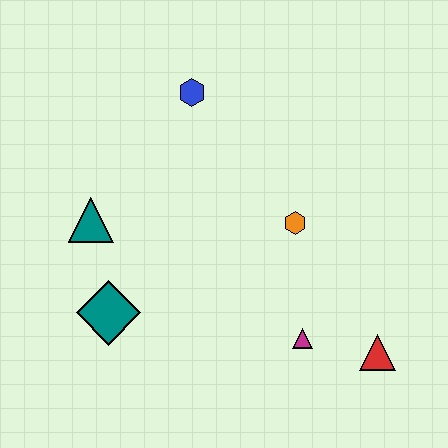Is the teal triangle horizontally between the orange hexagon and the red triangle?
No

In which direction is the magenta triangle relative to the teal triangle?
The magenta triangle is to the right of the teal triangle.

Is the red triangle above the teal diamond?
No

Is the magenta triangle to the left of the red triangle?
Yes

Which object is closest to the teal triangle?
The teal diamond is closest to the teal triangle.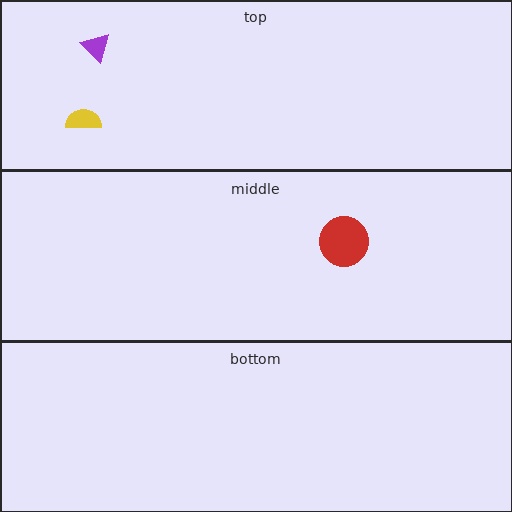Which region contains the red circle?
The middle region.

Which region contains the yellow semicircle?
The top region.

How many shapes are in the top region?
2.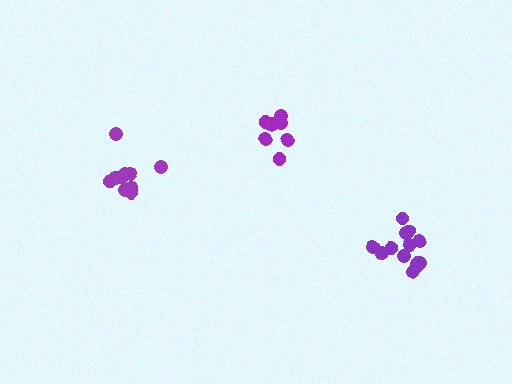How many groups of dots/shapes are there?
There are 3 groups.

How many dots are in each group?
Group 1: 8 dots, Group 2: 13 dots, Group 3: 10 dots (31 total).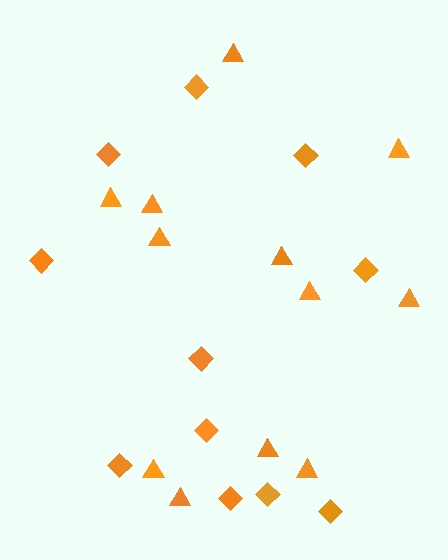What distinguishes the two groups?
There are 2 groups: one group of triangles (12) and one group of diamonds (11).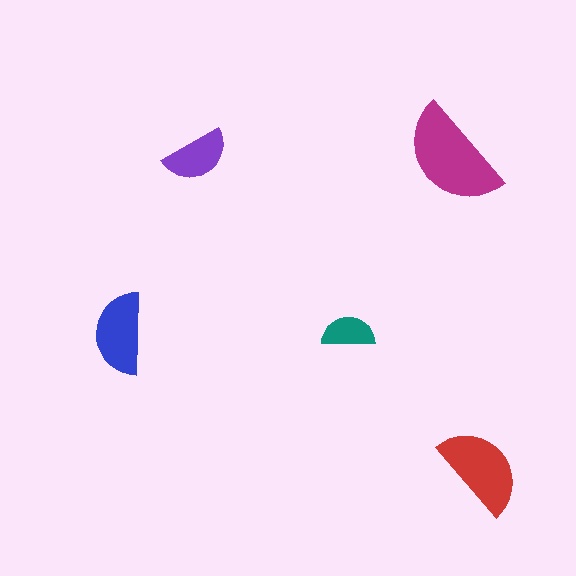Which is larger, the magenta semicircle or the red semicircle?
The magenta one.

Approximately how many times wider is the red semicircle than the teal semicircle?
About 1.5 times wider.